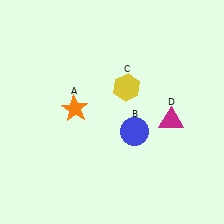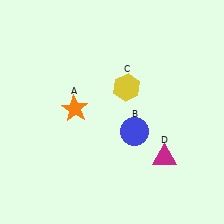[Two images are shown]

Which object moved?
The magenta triangle (D) moved down.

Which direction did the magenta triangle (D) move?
The magenta triangle (D) moved down.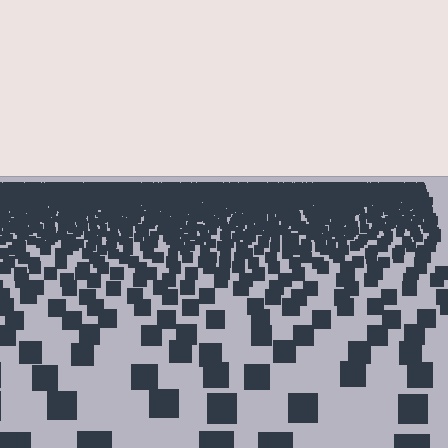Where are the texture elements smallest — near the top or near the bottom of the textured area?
Near the top.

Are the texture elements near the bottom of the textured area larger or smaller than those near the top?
Larger. Near the bottom, elements are closer to the viewer and appear at a bigger on-screen size.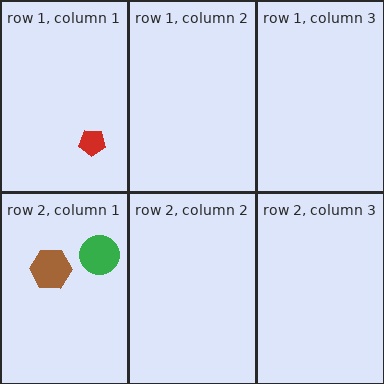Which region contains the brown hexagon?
The row 2, column 1 region.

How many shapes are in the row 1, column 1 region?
1.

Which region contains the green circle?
The row 2, column 1 region.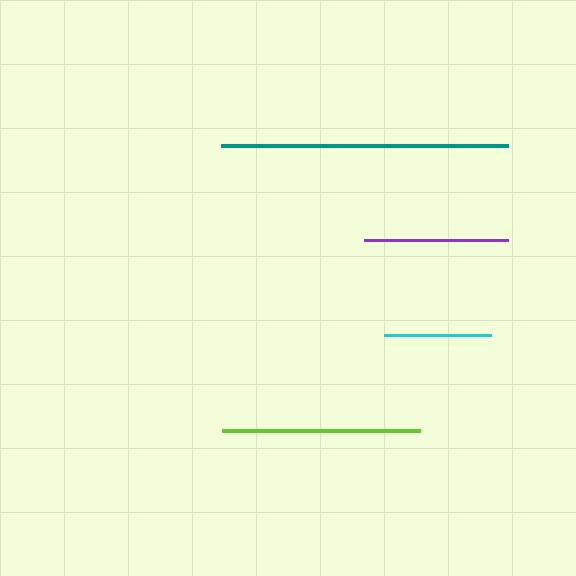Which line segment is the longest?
The teal line is the longest at approximately 286 pixels.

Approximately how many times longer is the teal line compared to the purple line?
The teal line is approximately 2.0 times the length of the purple line.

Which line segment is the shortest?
The cyan line is the shortest at approximately 106 pixels.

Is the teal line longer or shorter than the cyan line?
The teal line is longer than the cyan line.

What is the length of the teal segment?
The teal segment is approximately 286 pixels long.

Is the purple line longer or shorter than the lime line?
The lime line is longer than the purple line.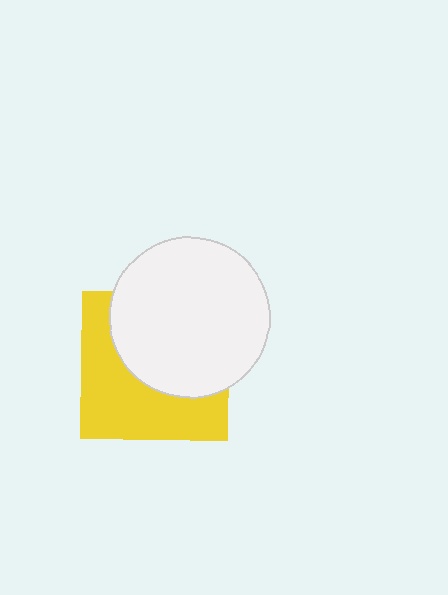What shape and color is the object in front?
The object in front is a white circle.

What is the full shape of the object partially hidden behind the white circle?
The partially hidden object is a yellow square.